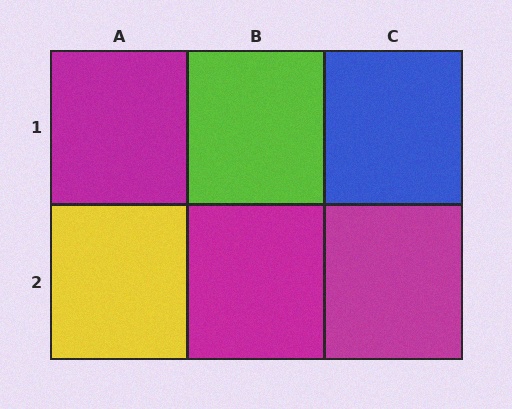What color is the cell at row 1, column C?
Blue.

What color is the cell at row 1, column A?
Magenta.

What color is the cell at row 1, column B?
Lime.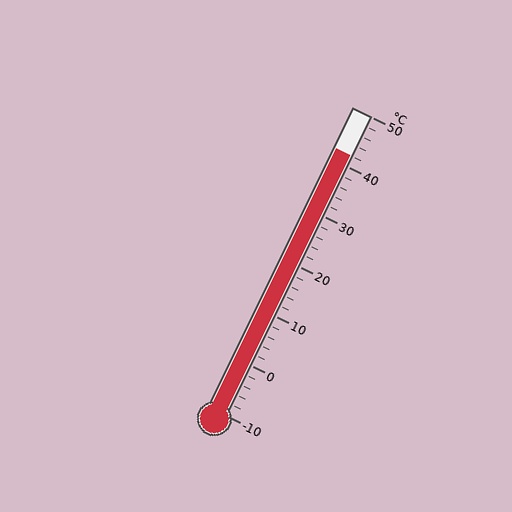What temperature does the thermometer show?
The thermometer shows approximately 42°C.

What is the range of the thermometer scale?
The thermometer scale ranges from -10°C to 50°C.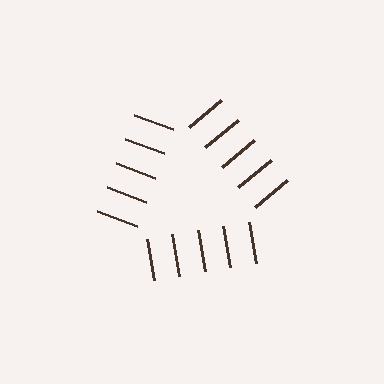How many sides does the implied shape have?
3 sides — the line-ends trace a triangle.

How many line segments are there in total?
15 — 5 along each of the 3 edges.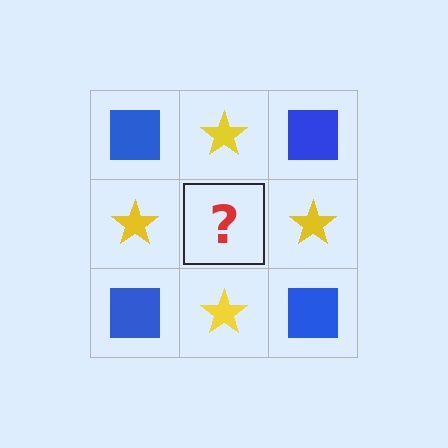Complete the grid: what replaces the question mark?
The question mark should be replaced with a blue square.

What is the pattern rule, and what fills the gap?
The rule is that it alternates blue square and yellow star in a checkerboard pattern. The gap should be filled with a blue square.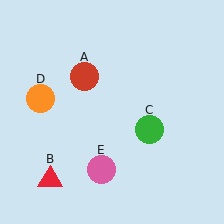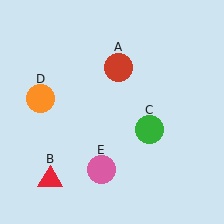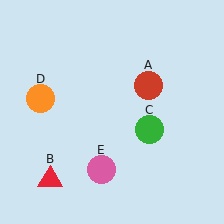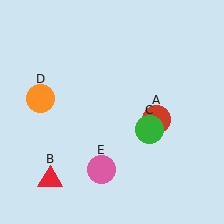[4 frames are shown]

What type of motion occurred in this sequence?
The red circle (object A) rotated clockwise around the center of the scene.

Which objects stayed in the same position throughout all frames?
Red triangle (object B) and green circle (object C) and orange circle (object D) and pink circle (object E) remained stationary.